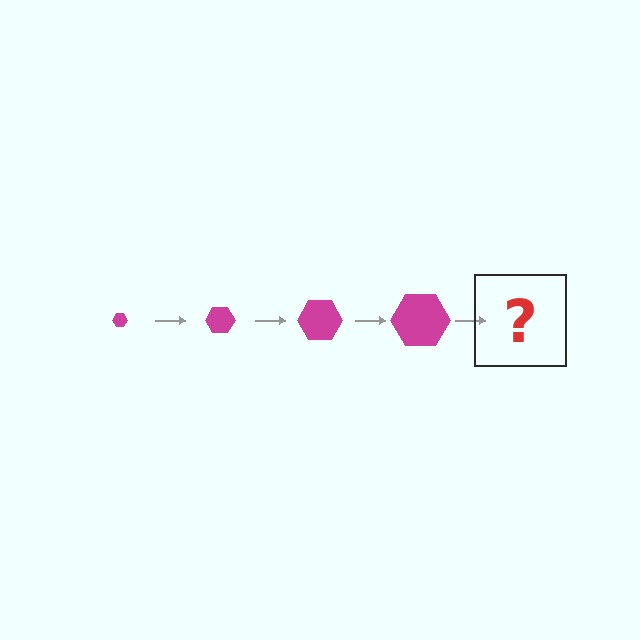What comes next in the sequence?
The next element should be a magenta hexagon, larger than the previous one.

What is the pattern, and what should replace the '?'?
The pattern is that the hexagon gets progressively larger each step. The '?' should be a magenta hexagon, larger than the previous one.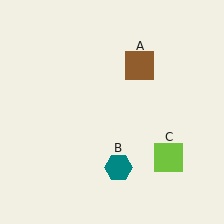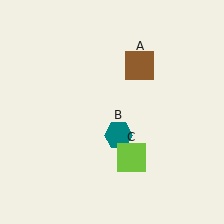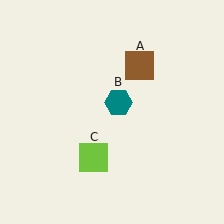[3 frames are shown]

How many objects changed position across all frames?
2 objects changed position: teal hexagon (object B), lime square (object C).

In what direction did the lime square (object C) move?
The lime square (object C) moved left.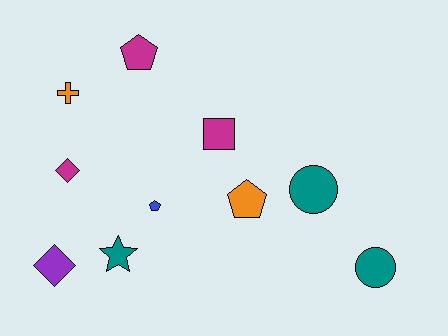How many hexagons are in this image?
There are no hexagons.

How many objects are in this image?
There are 10 objects.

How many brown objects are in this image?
There are no brown objects.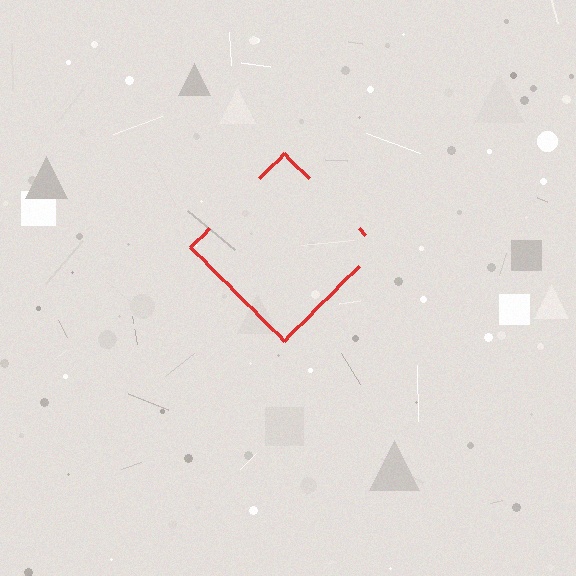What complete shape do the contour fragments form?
The contour fragments form a diamond.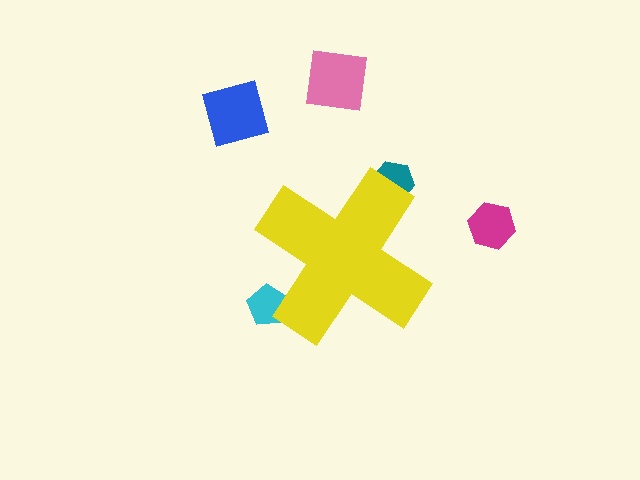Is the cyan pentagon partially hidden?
Yes, the cyan pentagon is partially hidden behind the yellow cross.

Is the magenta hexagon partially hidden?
No, the magenta hexagon is fully visible.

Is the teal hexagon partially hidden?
Yes, the teal hexagon is partially hidden behind the yellow cross.